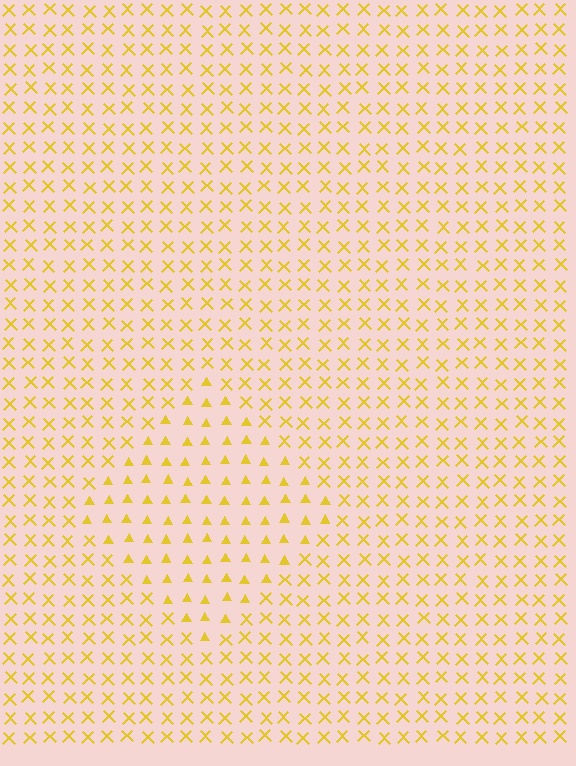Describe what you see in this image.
The image is filled with small yellow elements arranged in a uniform grid. A diamond-shaped region contains triangles, while the surrounding area contains X marks. The boundary is defined purely by the change in element shape.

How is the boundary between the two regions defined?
The boundary is defined by a change in element shape: triangles inside vs. X marks outside. All elements share the same color and spacing.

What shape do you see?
I see a diamond.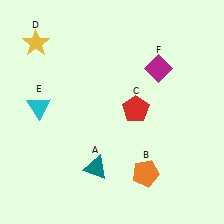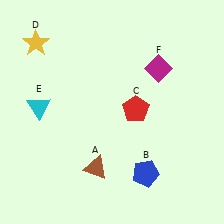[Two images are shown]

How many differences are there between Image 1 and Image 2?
There are 2 differences between the two images.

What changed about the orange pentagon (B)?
In Image 1, B is orange. In Image 2, it changed to blue.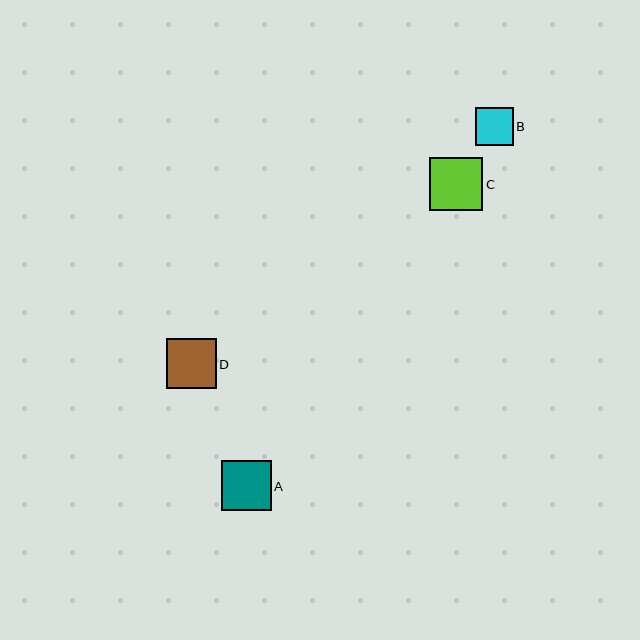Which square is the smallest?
Square B is the smallest with a size of approximately 38 pixels.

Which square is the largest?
Square C is the largest with a size of approximately 53 pixels.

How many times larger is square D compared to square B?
Square D is approximately 1.3 times the size of square B.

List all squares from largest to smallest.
From largest to smallest: C, A, D, B.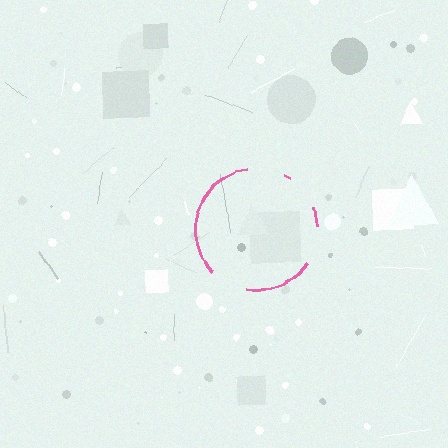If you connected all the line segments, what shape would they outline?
They would outline a circle.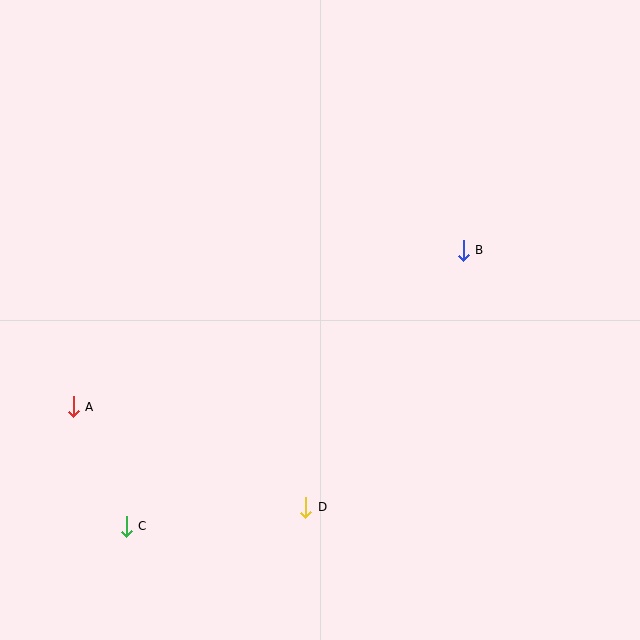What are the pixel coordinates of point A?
Point A is at (73, 407).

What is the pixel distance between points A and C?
The distance between A and C is 131 pixels.